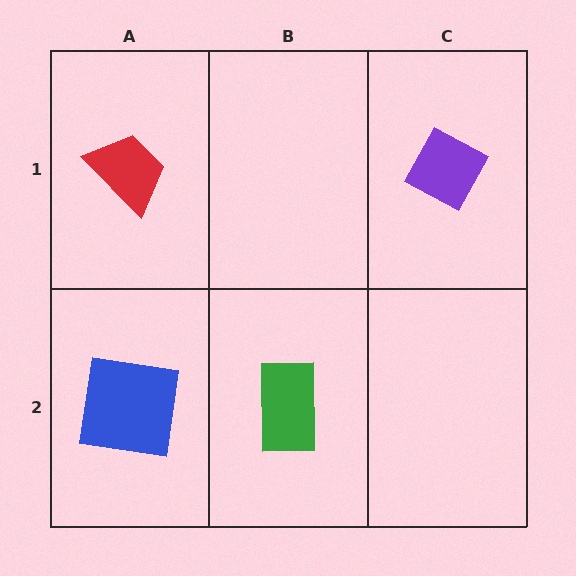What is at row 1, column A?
A red trapezoid.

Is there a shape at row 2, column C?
No, that cell is empty.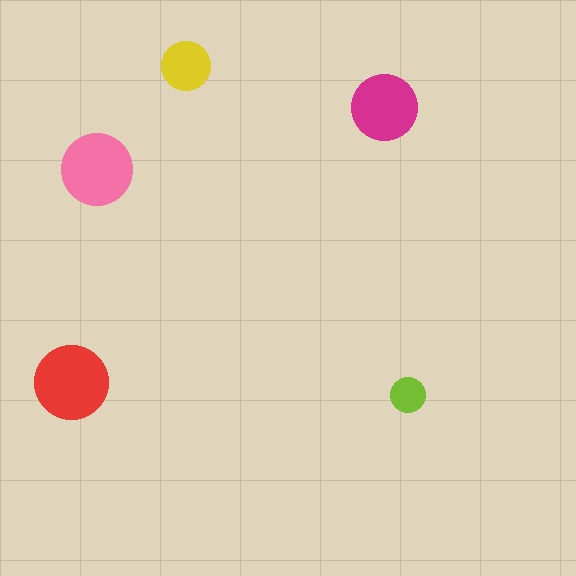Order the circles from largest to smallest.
the red one, the pink one, the magenta one, the yellow one, the lime one.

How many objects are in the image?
There are 5 objects in the image.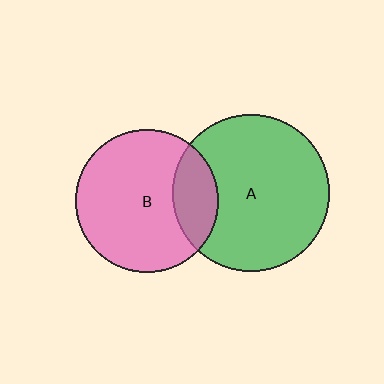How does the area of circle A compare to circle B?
Approximately 1.2 times.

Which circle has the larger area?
Circle A (green).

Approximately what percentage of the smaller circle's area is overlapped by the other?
Approximately 20%.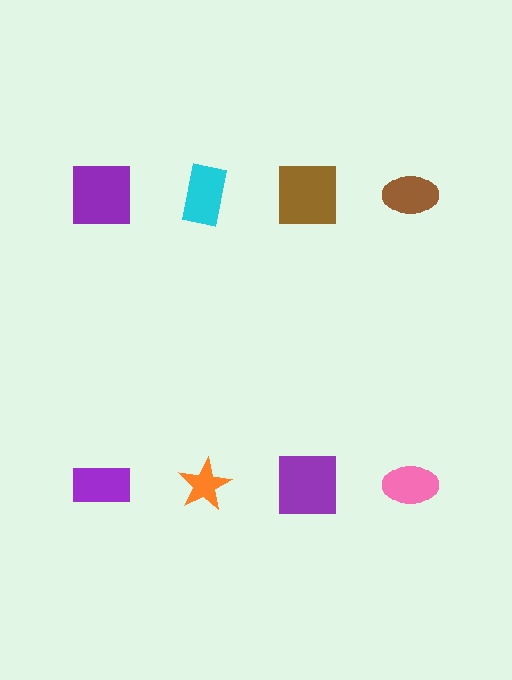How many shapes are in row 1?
4 shapes.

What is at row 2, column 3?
A purple square.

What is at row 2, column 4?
A pink ellipse.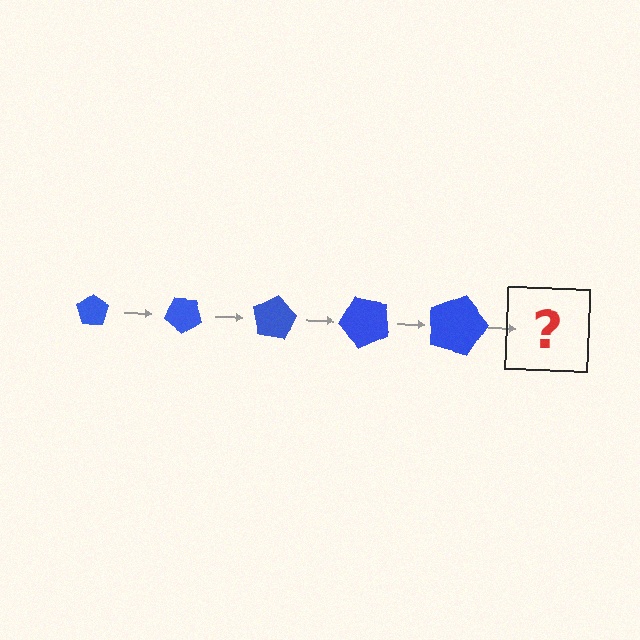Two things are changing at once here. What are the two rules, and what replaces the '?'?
The two rules are that the pentagon grows larger each step and it rotates 40 degrees each step. The '?' should be a pentagon, larger than the previous one and rotated 200 degrees from the start.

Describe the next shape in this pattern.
It should be a pentagon, larger than the previous one and rotated 200 degrees from the start.